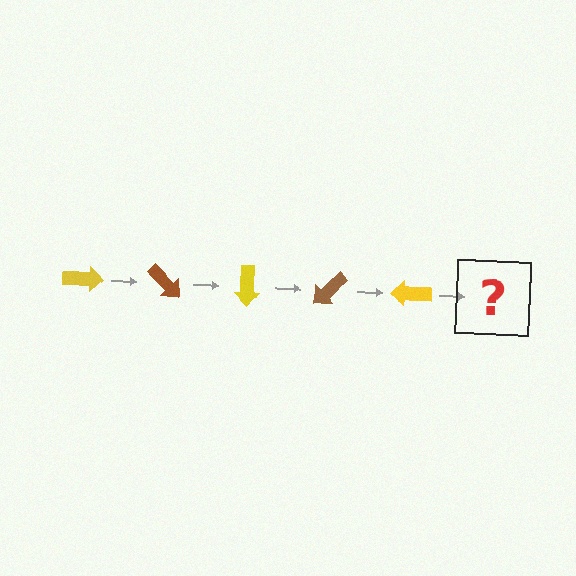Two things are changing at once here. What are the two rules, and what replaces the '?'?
The two rules are that it rotates 45 degrees each step and the color cycles through yellow and brown. The '?' should be a brown arrow, rotated 225 degrees from the start.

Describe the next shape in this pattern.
It should be a brown arrow, rotated 225 degrees from the start.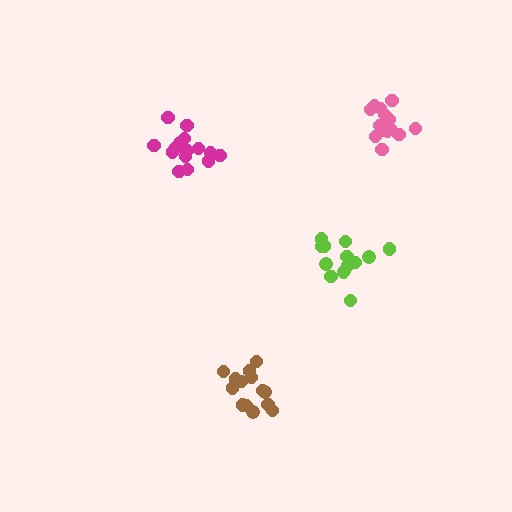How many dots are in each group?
Group 1: 14 dots, Group 2: 14 dots, Group 3: 14 dots, Group 4: 16 dots (58 total).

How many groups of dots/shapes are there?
There are 4 groups.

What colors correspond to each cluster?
The clusters are colored: lime, brown, pink, magenta.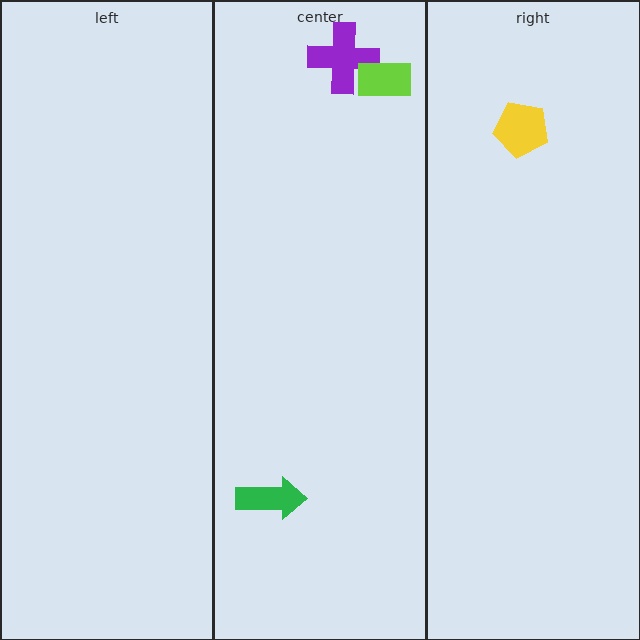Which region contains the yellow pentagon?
The right region.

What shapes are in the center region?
The purple cross, the lime rectangle, the green arrow.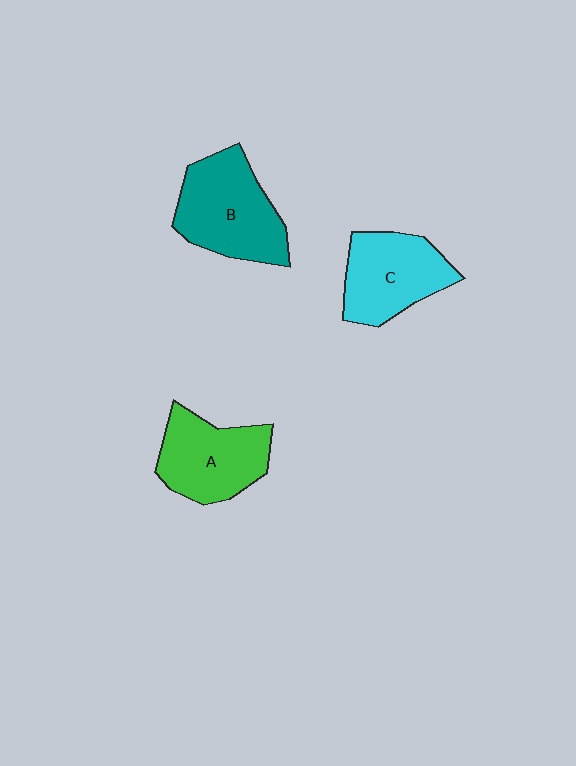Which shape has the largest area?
Shape B (teal).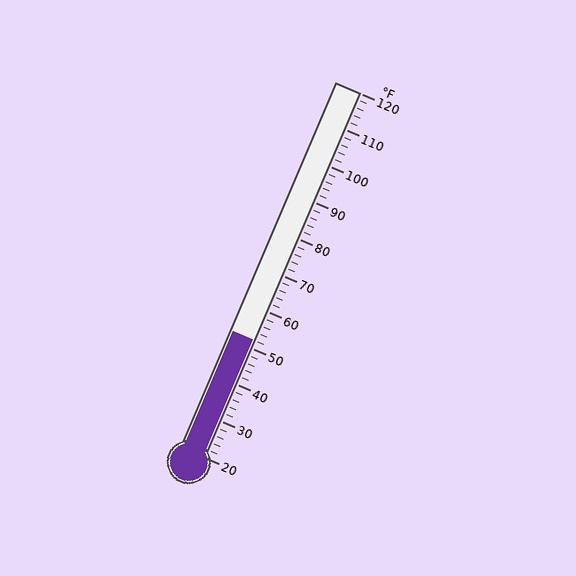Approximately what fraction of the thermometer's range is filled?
The thermometer is filled to approximately 30% of its range.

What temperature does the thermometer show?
The thermometer shows approximately 52°F.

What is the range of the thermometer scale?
The thermometer scale ranges from 20°F to 120°F.